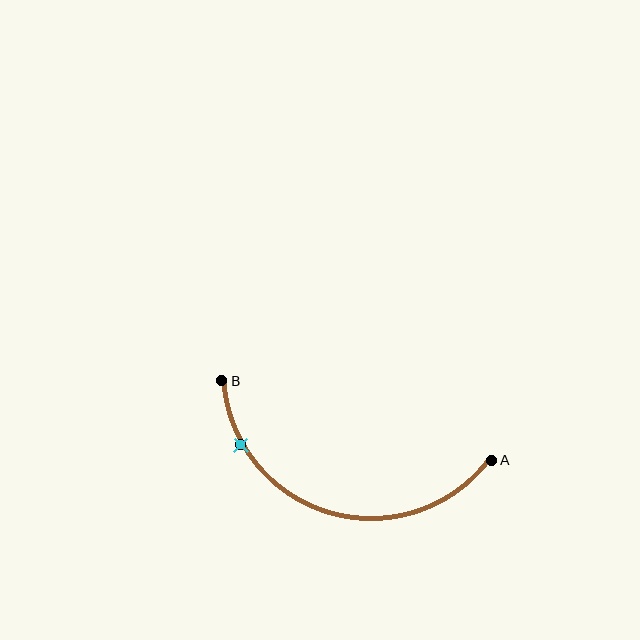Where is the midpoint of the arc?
The arc midpoint is the point on the curve farthest from the straight line joining A and B. It sits below that line.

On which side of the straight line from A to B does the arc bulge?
The arc bulges below the straight line connecting A and B.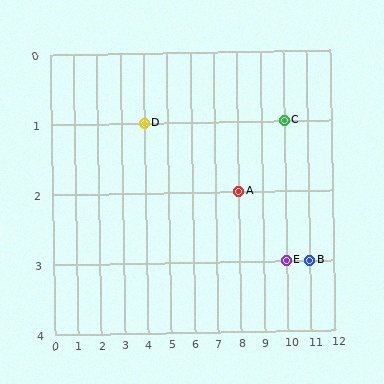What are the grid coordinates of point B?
Point B is at grid coordinates (11, 3).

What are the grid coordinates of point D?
Point D is at grid coordinates (4, 1).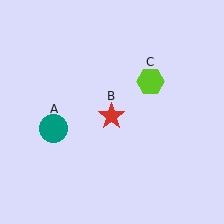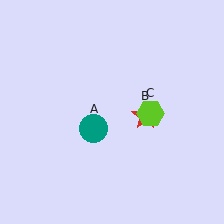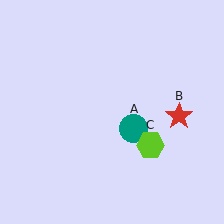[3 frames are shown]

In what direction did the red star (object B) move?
The red star (object B) moved right.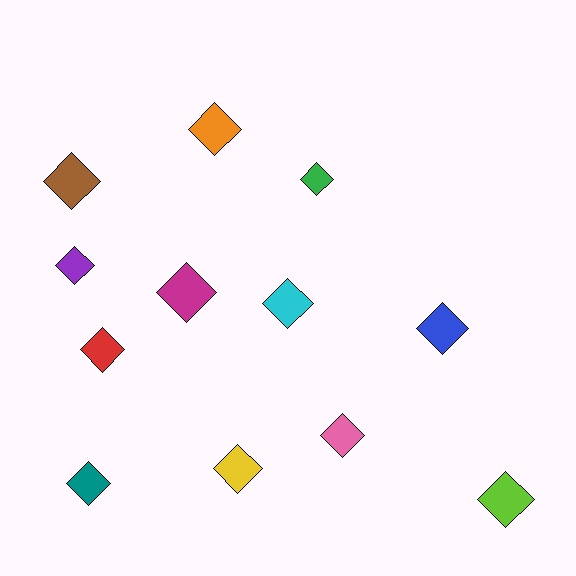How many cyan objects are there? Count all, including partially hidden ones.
There is 1 cyan object.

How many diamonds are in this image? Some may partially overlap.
There are 12 diamonds.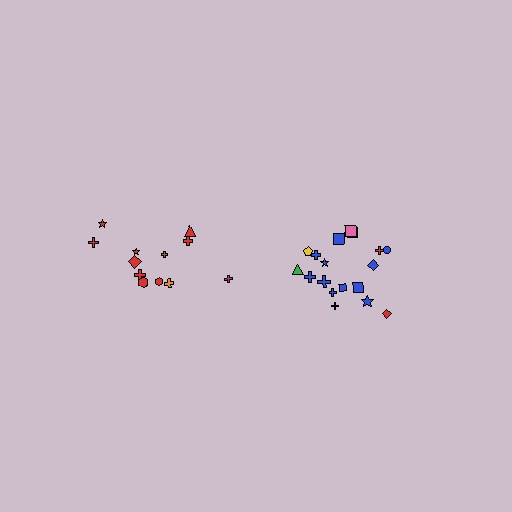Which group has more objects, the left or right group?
The right group.